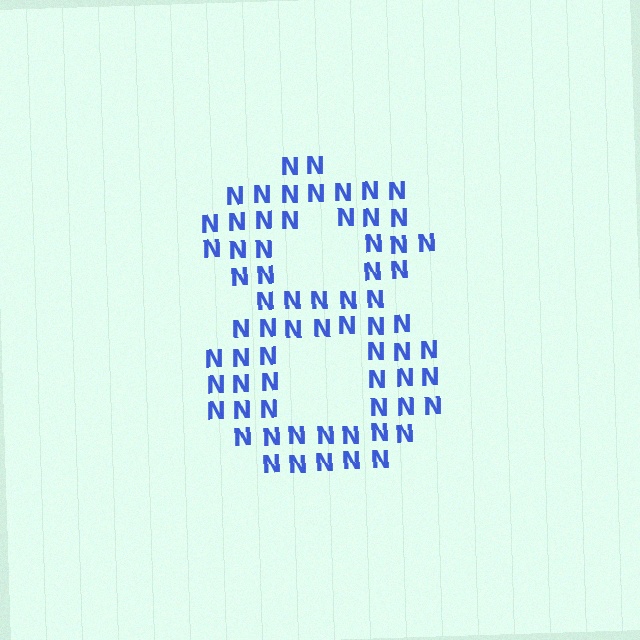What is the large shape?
The large shape is the digit 8.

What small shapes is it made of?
It is made of small letter N's.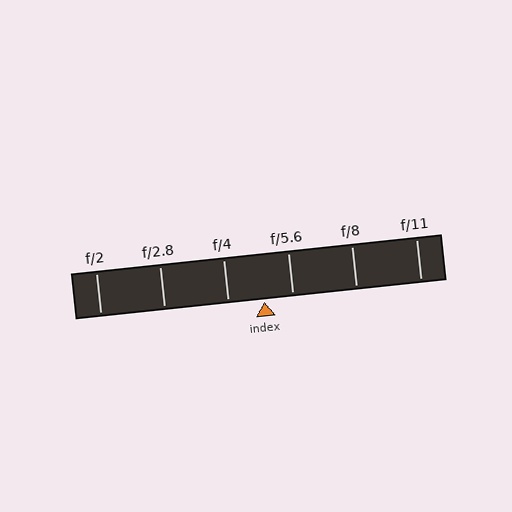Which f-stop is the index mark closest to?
The index mark is closest to f/5.6.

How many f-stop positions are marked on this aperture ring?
There are 6 f-stop positions marked.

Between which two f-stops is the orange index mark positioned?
The index mark is between f/4 and f/5.6.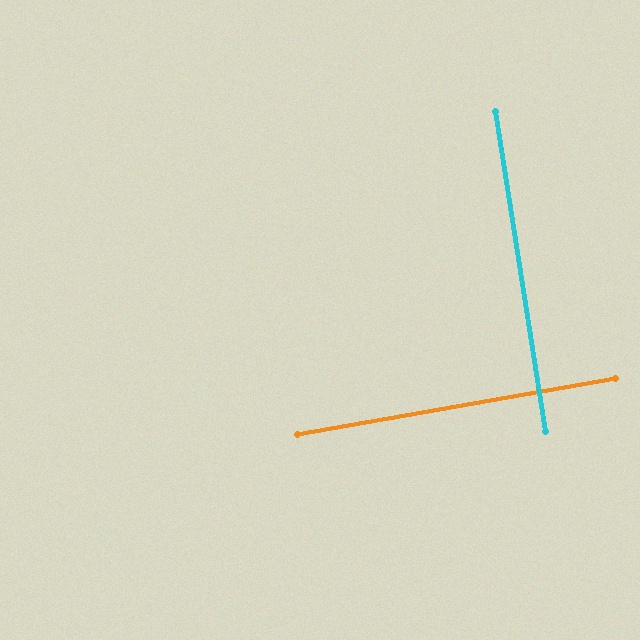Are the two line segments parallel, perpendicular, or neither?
Perpendicular — they meet at approximately 89°.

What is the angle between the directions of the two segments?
Approximately 89 degrees.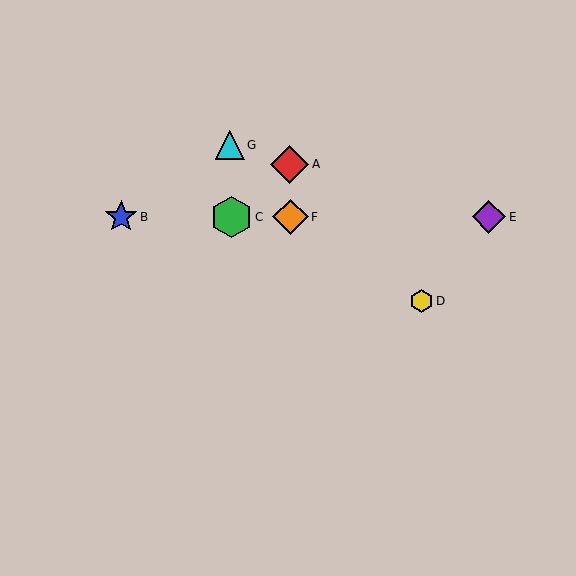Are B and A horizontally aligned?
No, B is at y≈217 and A is at y≈164.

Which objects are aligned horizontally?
Objects B, C, E, F are aligned horizontally.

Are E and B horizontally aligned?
Yes, both are at y≈217.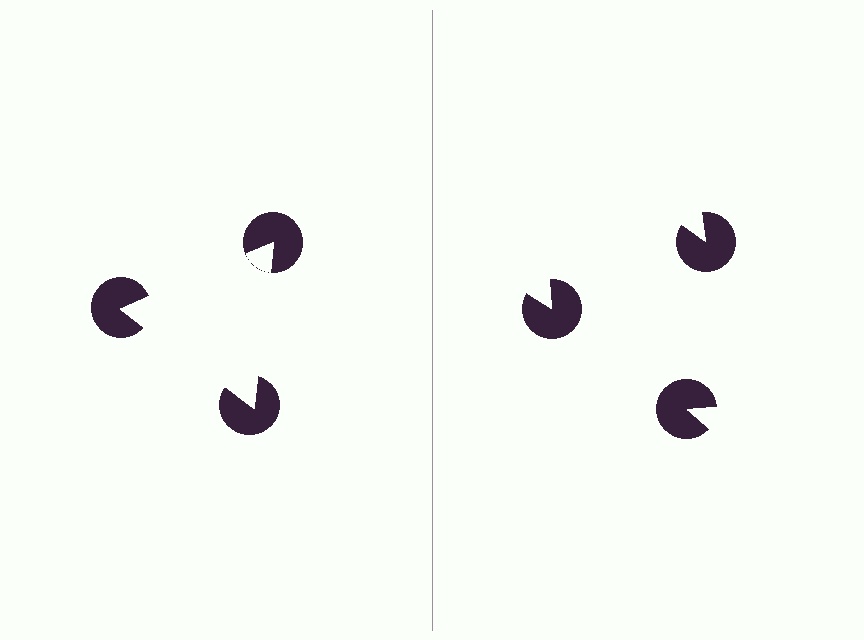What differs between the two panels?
The pac-man discs are positioned identically on both sides; only the wedge orientations differ. On the left they align to a triangle; on the right they are misaligned.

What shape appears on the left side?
An illusory triangle.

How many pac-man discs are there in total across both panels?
6 — 3 on each side.